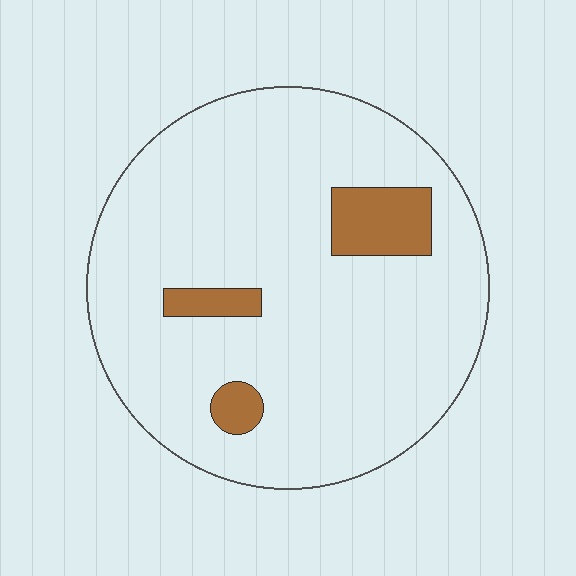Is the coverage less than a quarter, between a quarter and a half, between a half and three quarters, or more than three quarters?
Less than a quarter.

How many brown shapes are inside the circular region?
3.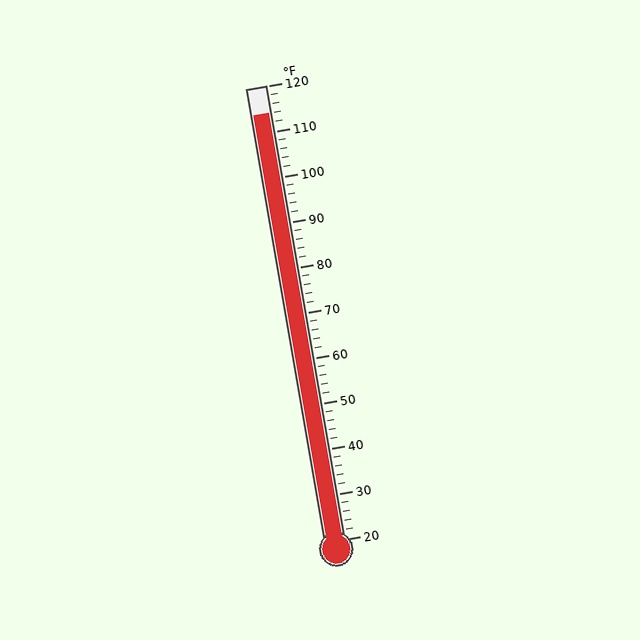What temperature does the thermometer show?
The thermometer shows approximately 114°F.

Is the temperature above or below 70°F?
The temperature is above 70°F.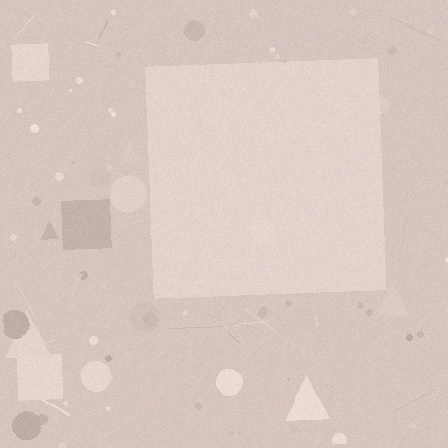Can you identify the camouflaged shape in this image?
The camouflaged shape is a square.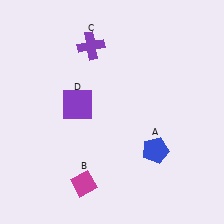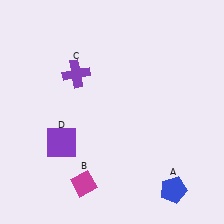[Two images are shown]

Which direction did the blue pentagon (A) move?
The blue pentagon (A) moved down.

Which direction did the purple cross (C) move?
The purple cross (C) moved down.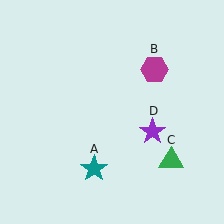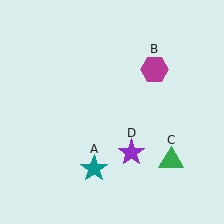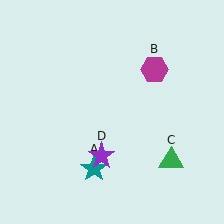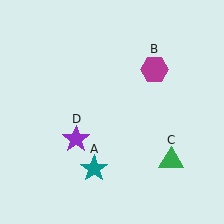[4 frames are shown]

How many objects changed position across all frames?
1 object changed position: purple star (object D).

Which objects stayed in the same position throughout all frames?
Teal star (object A) and magenta hexagon (object B) and green triangle (object C) remained stationary.